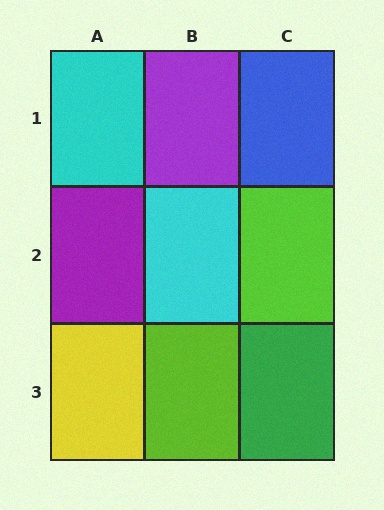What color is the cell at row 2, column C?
Lime.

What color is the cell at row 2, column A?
Purple.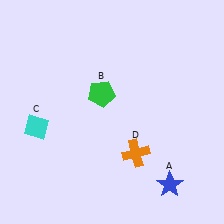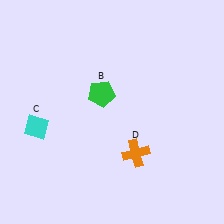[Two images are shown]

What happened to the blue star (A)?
The blue star (A) was removed in Image 2. It was in the bottom-right area of Image 1.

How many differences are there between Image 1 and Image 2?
There is 1 difference between the two images.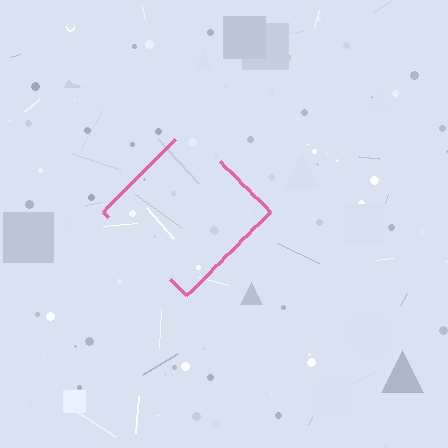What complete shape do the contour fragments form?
The contour fragments form a diamond.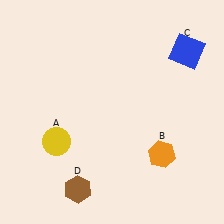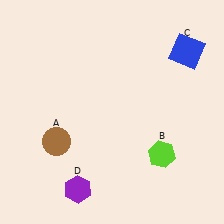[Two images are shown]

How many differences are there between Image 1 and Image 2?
There are 3 differences between the two images.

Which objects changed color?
A changed from yellow to brown. B changed from orange to lime. D changed from brown to purple.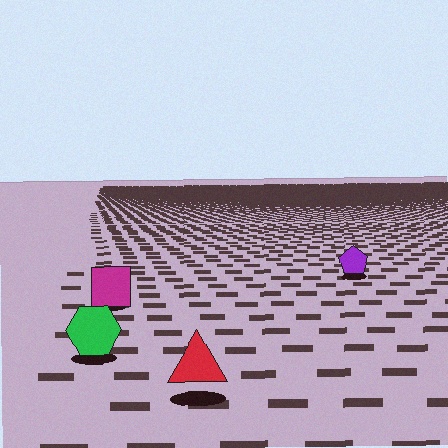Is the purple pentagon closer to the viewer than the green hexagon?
No. The green hexagon is closer — you can tell from the texture gradient: the ground texture is coarser near it.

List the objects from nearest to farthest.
From nearest to farthest: the red triangle, the green hexagon, the magenta square, the purple pentagon.